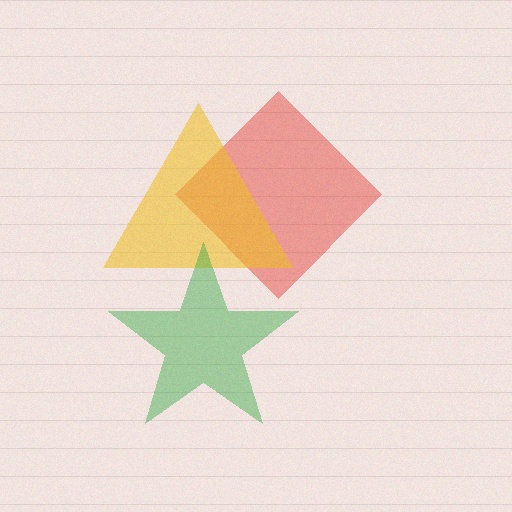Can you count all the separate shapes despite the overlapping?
Yes, there are 3 separate shapes.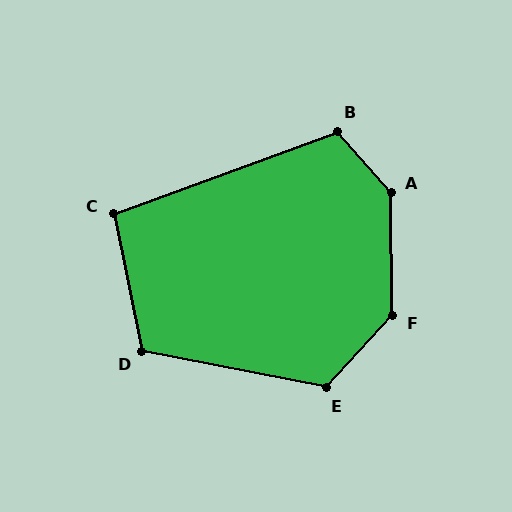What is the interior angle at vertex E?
Approximately 122 degrees (obtuse).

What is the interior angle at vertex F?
Approximately 137 degrees (obtuse).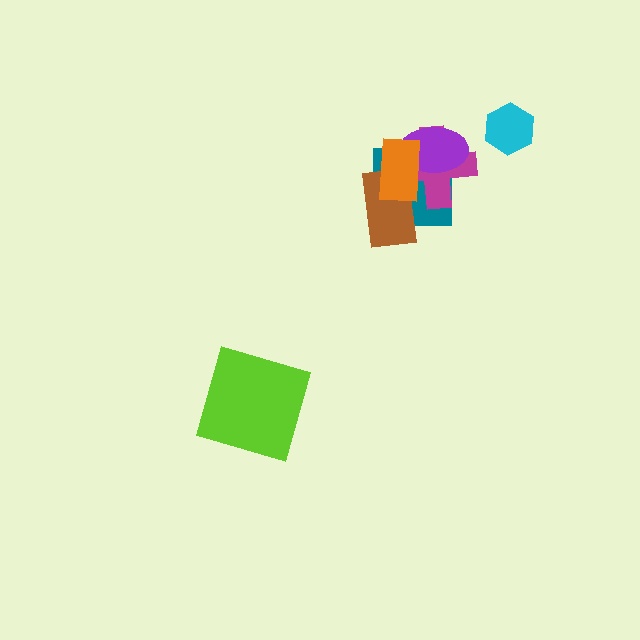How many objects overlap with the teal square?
4 objects overlap with the teal square.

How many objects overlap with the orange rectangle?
4 objects overlap with the orange rectangle.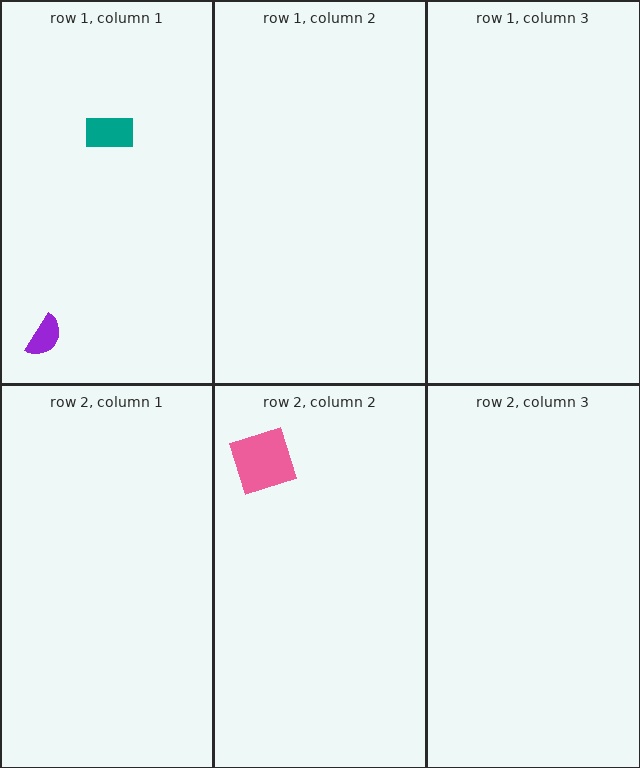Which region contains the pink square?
The row 2, column 2 region.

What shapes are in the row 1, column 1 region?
The teal rectangle, the purple semicircle.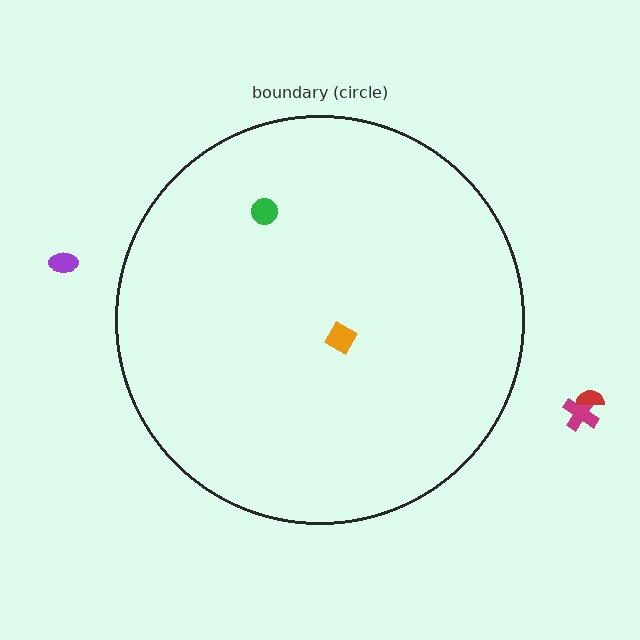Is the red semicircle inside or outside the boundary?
Outside.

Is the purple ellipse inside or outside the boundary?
Outside.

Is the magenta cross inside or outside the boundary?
Outside.